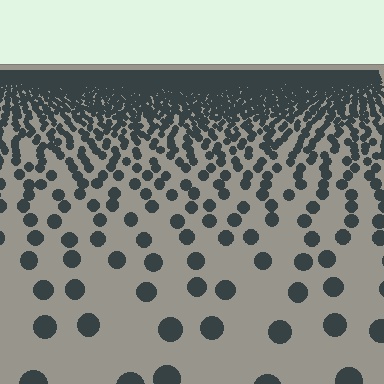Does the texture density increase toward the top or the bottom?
Density increases toward the top.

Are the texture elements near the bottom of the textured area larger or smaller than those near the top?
Larger. Near the bottom, elements are closer to the viewer and appear at a bigger on-screen size.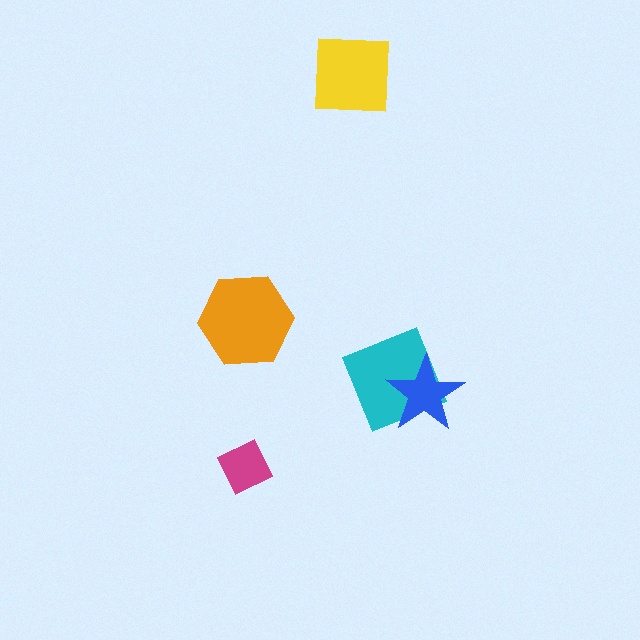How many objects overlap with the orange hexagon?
0 objects overlap with the orange hexagon.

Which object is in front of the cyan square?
The blue star is in front of the cyan square.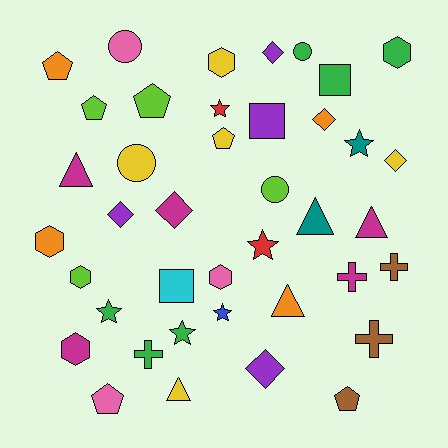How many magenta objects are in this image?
There are 5 magenta objects.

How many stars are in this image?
There are 6 stars.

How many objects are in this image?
There are 40 objects.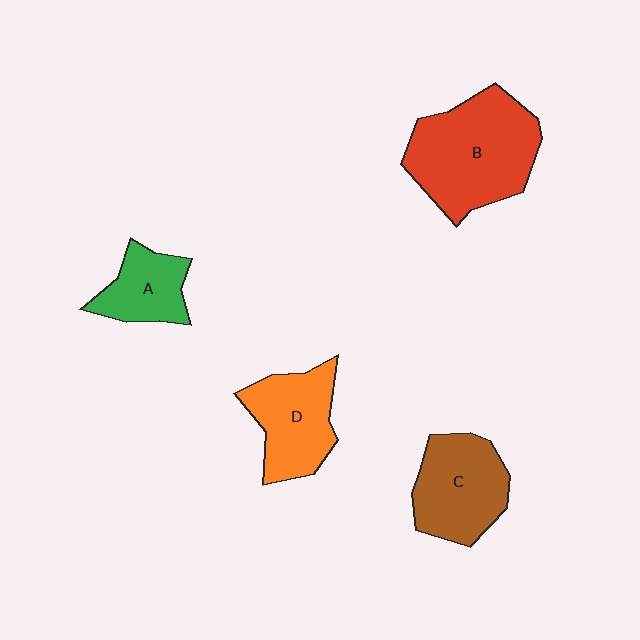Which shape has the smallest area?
Shape A (green).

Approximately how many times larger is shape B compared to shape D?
Approximately 1.5 times.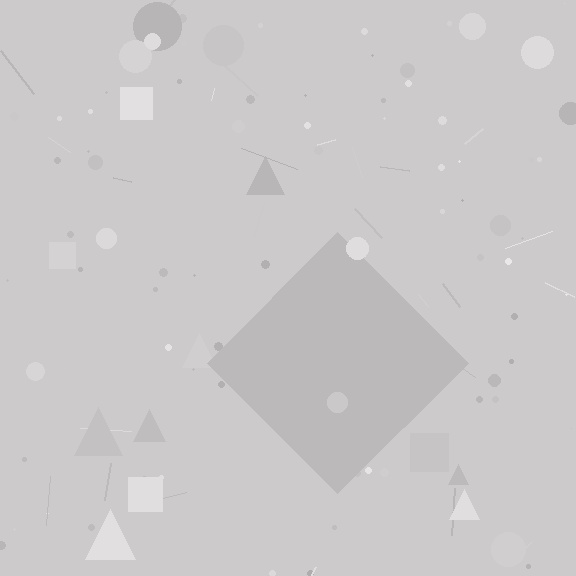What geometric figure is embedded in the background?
A diamond is embedded in the background.